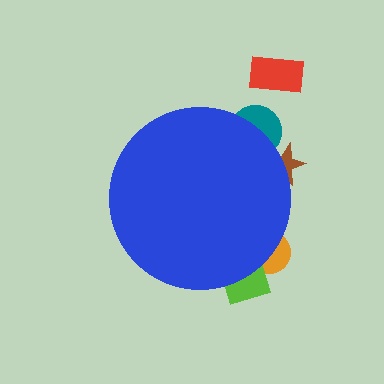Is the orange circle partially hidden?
Yes, the orange circle is partially hidden behind the blue circle.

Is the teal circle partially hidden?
Yes, the teal circle is partially hidden behind the blue circle.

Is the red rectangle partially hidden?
No, the red rectangle is fully visible.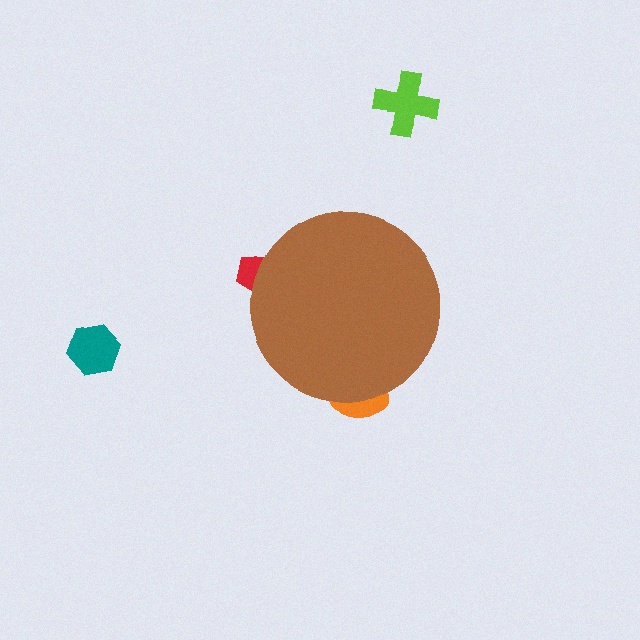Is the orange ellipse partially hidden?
Yes, the orange ellipse is partially hidden behind the brown circle.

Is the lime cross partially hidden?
No, the lime cross is fully visible.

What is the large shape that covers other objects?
A brown circle.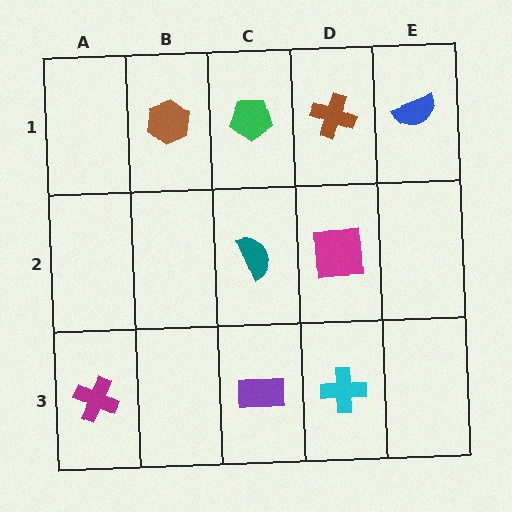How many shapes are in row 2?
2 shapes.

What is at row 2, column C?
A teal semicircle.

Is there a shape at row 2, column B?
No, that cell is empty.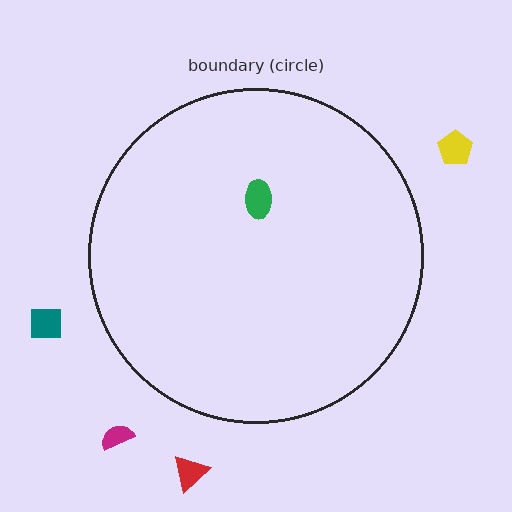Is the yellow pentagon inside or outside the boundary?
Outside.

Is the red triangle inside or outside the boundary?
Outside.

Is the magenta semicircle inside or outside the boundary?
Outside.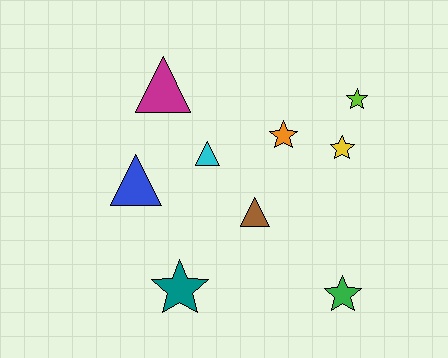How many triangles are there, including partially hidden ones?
There are 4 triangles.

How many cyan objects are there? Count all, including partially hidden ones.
There is 1 cyan object.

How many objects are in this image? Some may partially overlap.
There are 9 objects.